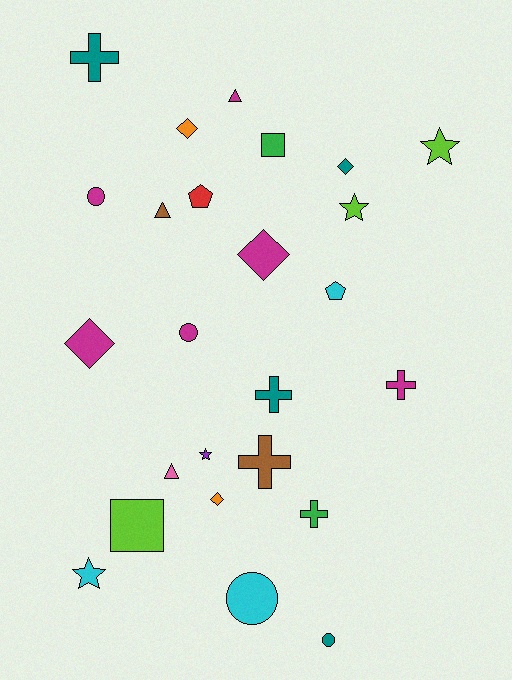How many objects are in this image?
There are 25 objects.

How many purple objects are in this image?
There is 1 purple object.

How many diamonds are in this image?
There are 5 diamonds.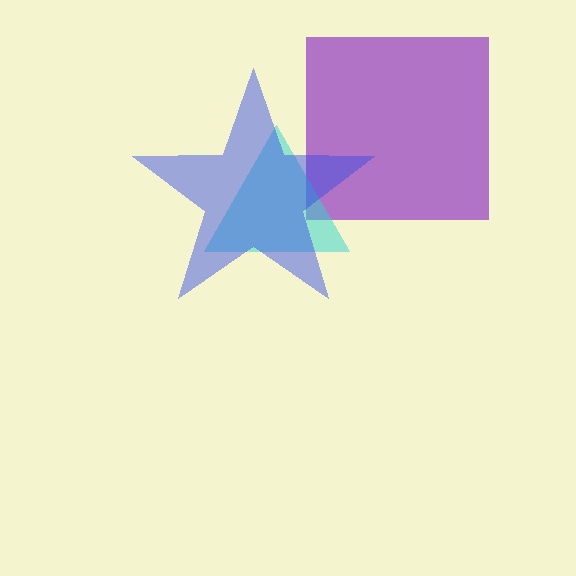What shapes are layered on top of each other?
The layered shapes are: a purple square, a cyan triangle, a blue star.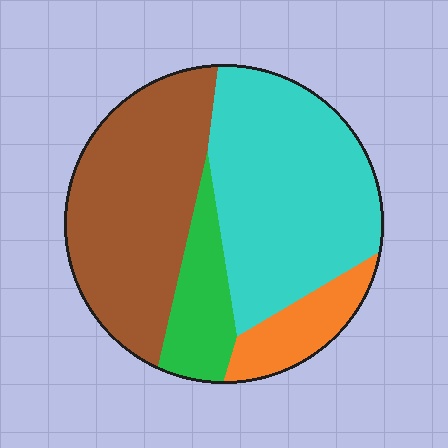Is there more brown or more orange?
Brown.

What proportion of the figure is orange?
Orange covers roughly 10% of the figure.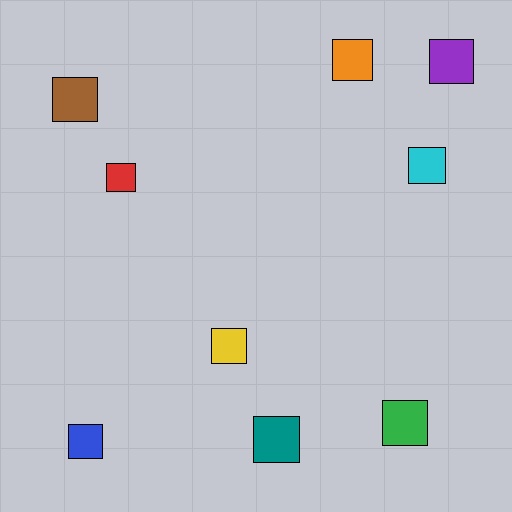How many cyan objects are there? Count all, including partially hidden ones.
There is 1 cyan object.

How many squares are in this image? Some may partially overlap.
There are 9 squares.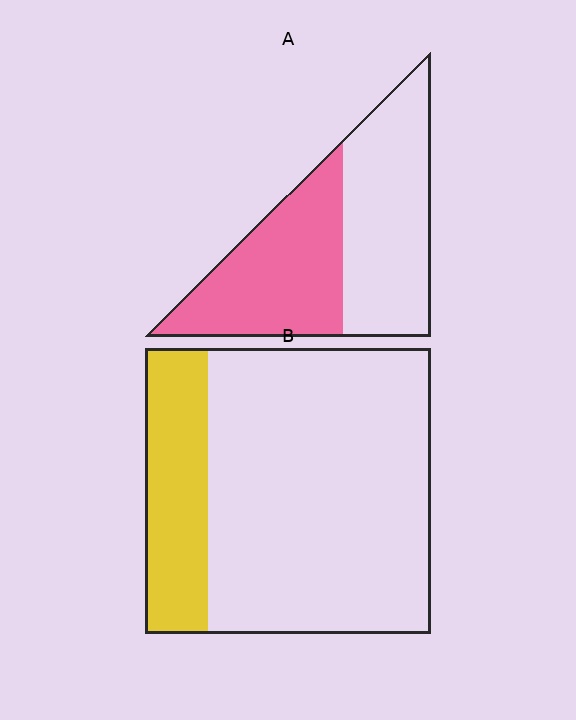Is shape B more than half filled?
No.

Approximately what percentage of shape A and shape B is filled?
A is approximately 50% and B is approximately 20%.